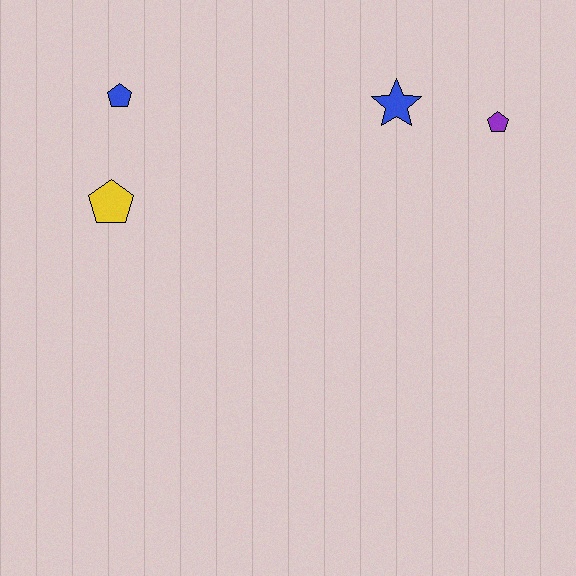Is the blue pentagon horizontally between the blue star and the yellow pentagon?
Yes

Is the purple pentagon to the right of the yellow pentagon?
Yes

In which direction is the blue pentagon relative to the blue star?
The blue pentagon is to the left of the blue star.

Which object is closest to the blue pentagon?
The yellow pentagon is closest to the blue pentagon.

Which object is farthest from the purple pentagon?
The yellow pentagon is farthest from the purple pentagon.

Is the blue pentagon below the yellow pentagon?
No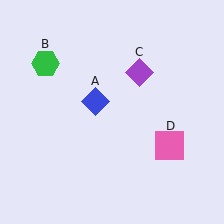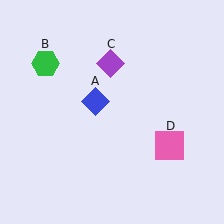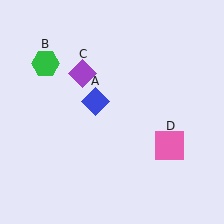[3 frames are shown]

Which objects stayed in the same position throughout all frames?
Blue diamond (object A) and green hexagon (object B) and pink square (object D) remained stationary.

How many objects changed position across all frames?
1 object changed position: purple diamond (object C).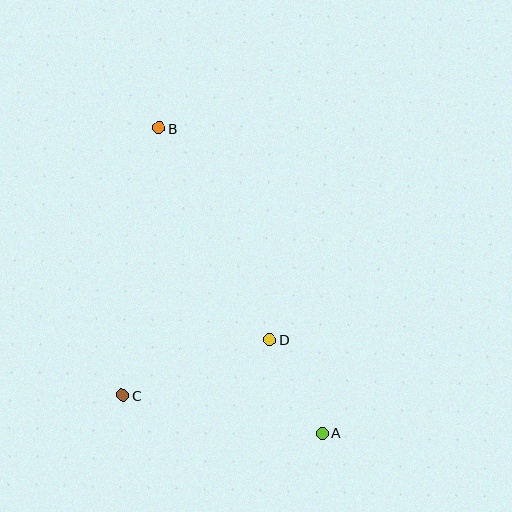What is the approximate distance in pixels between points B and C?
The distance between B and C is approximately 270 pixels.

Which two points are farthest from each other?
Points A and B are farthest from each other.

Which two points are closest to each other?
Points A and D are closest to each other.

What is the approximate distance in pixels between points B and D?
The distance between B and D is approximately 239 pixels.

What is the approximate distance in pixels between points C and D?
The distance between C and D is approximately 157 pixels.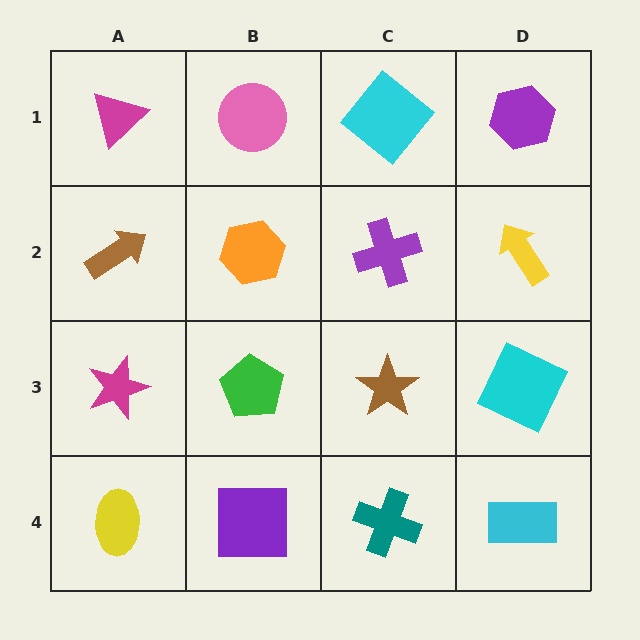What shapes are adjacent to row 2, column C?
A cyan diamond (row 1, column C), a brown star (row 3, column C), an orange hexagon (row 2, column B), a yellow arrow (row 2, column D).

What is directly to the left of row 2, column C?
An orange hexagon.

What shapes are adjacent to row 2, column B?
A pink circle (row 1, column B), a green pentagon (row 3, column B), a brown arrow (row 2, column A), a purple cross (row 2, column C).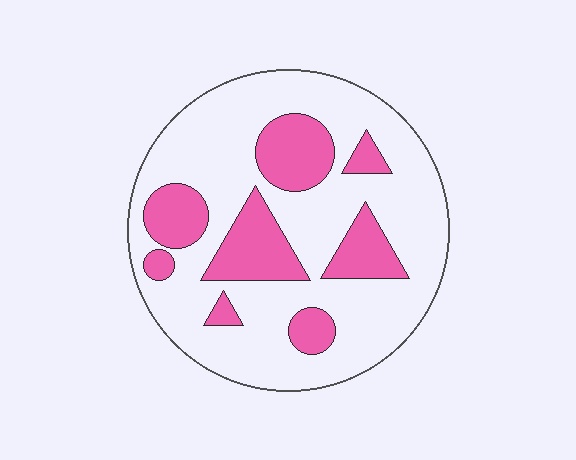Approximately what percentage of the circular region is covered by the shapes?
Approximately 25%.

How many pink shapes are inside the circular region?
8.